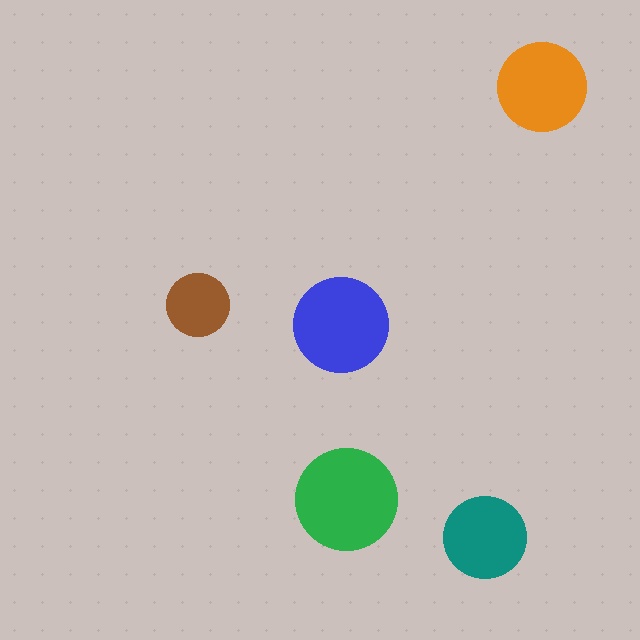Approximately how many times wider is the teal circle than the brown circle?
About 1.5 times wider.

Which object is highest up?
The orange circle is topmost.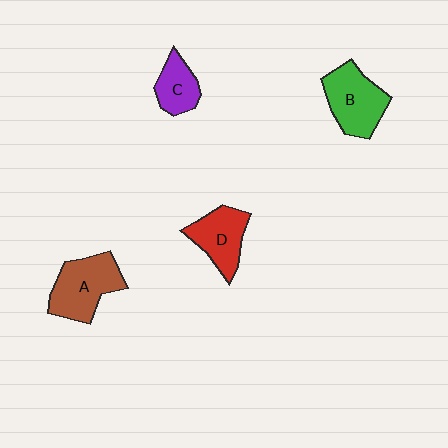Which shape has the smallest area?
Shape C (purple).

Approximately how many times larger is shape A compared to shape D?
Approximately 1.3 times.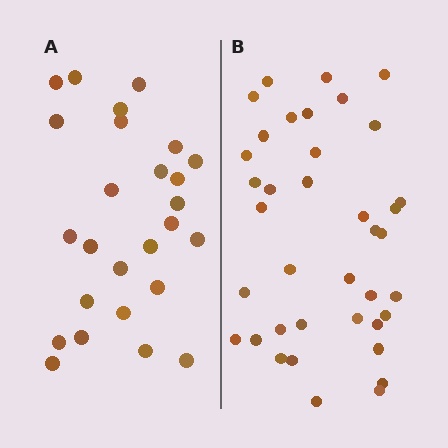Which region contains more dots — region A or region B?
Region B (the right region) has more dots.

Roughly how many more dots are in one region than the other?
Region B has roughly 12 or so more dots than region A.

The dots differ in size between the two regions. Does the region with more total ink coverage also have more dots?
No. Region A has more total ink coverage because its dots are larger, but region B actually contains more individual dots. Total area can be misleading — the number of items is what matters here.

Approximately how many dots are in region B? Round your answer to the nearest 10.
About 40 dots. (The exact count is 38, which rounds to 40.)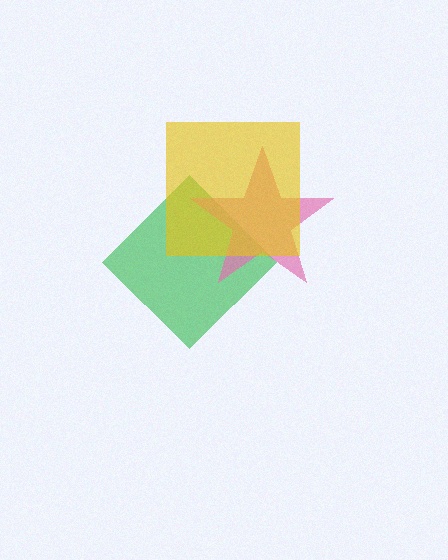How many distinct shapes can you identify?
There are 3 distinct shapes: a green diamond, a pink star, a yellow square.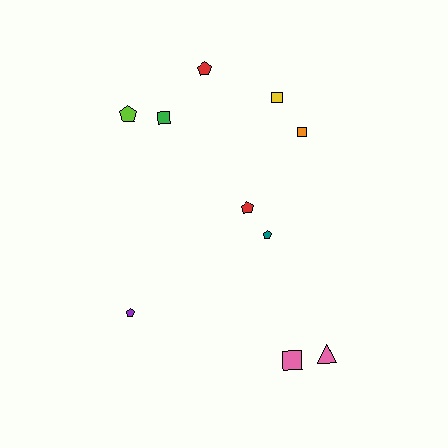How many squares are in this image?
There are 4 squares.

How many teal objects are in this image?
There is 1 teal object.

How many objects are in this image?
There are 10 objects.